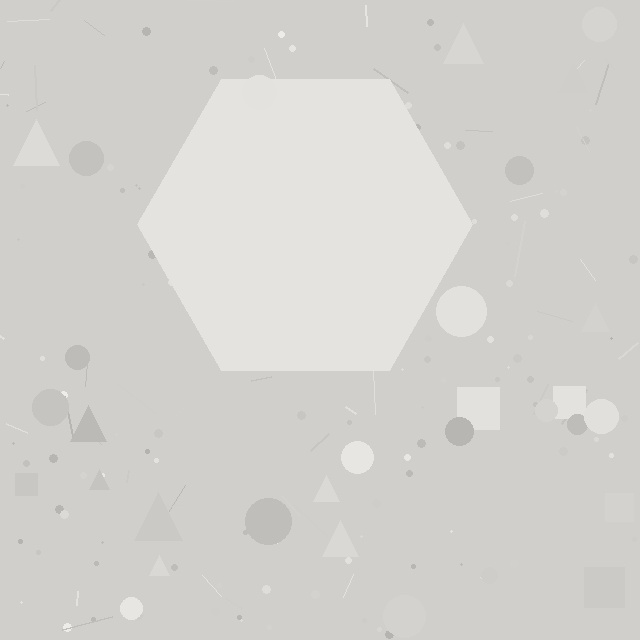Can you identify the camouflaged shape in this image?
The camouflaged shape is a hexagon.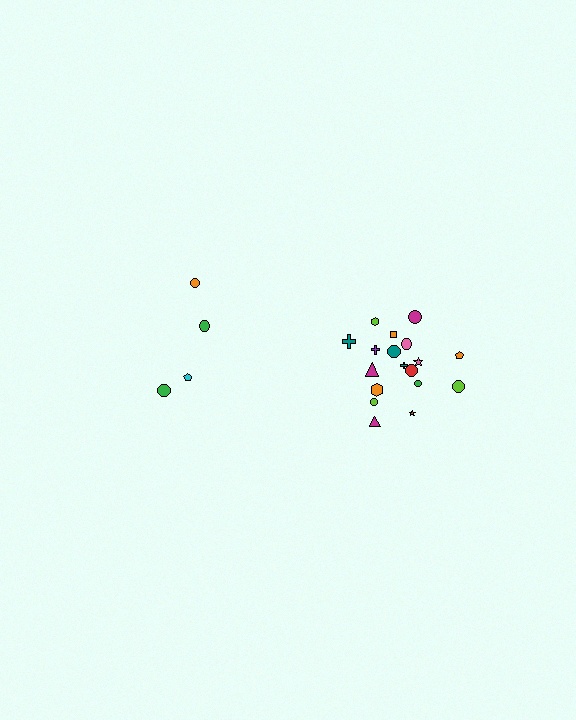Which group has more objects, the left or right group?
The right group.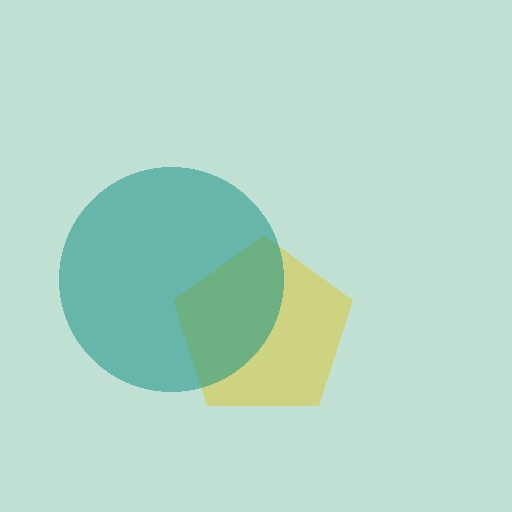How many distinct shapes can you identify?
There are 2 distinct shapes: a yellow pentagon, a teal circle.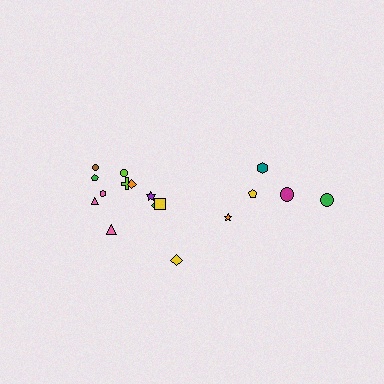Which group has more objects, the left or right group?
The left group.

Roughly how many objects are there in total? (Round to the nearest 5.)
Roughly 15 objects in total.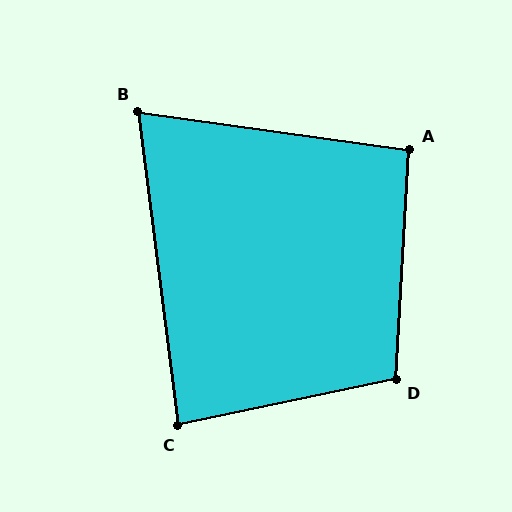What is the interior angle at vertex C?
Approximately 86 degrees (approximately right).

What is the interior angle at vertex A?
Approximately 94 degrees (approximately right).